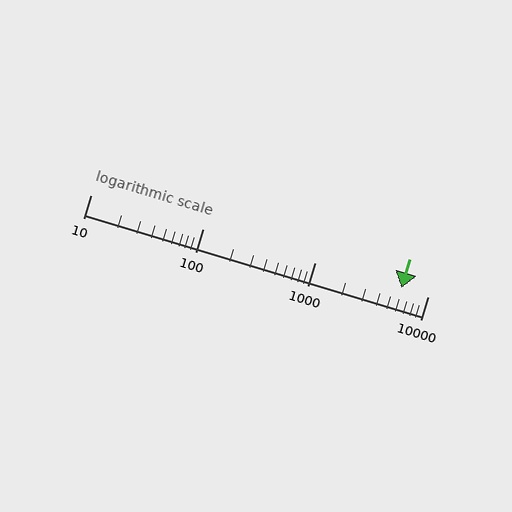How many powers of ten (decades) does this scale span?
The scale spans 3 decades, from 10 to 10000.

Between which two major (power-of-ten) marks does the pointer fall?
The pointer is between 1000 and 10000.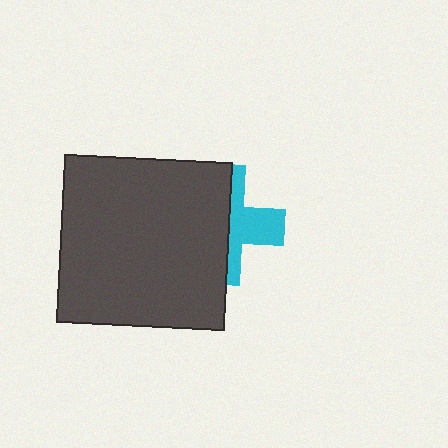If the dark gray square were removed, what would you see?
You would see the complete cyan cross.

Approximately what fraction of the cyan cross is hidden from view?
Roughly 58% of the cyan cross is hidden behind the dark gray square.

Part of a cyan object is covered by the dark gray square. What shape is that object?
It is a cross.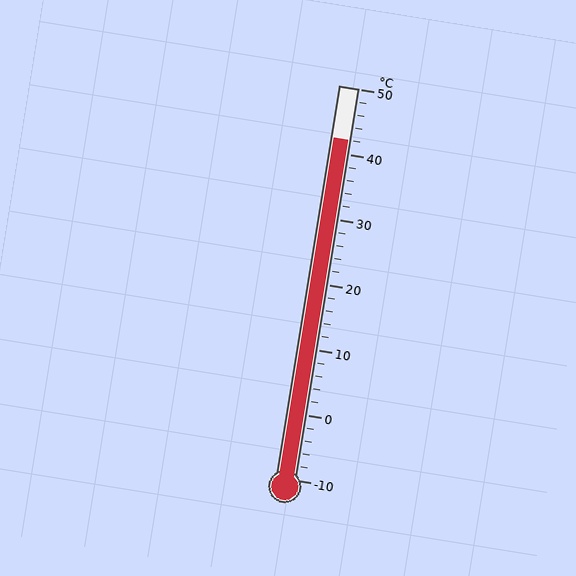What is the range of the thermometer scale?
The thermometer scale ranges from -10°C to 50°C.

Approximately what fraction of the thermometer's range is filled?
The thermometer is filled to approximately 85% of its range.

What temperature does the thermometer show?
The thermometer shows approximately 42°C.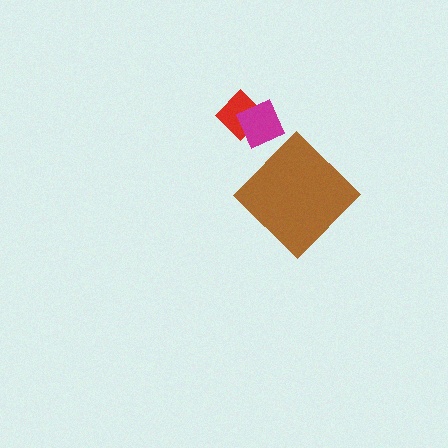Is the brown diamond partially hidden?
No, no other shape covers it.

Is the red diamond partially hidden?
Yes, it is partially covered by another shape.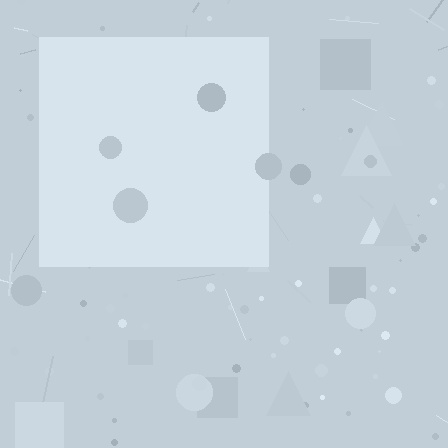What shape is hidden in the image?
A square is hidden in the image.